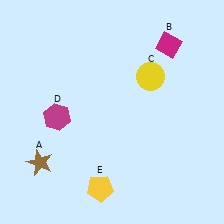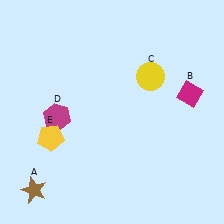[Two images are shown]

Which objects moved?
The objects that moved are: the brown star (A), the magenta diamond (B), the yellow pentagon (E).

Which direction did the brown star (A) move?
The brown star (A) moved down.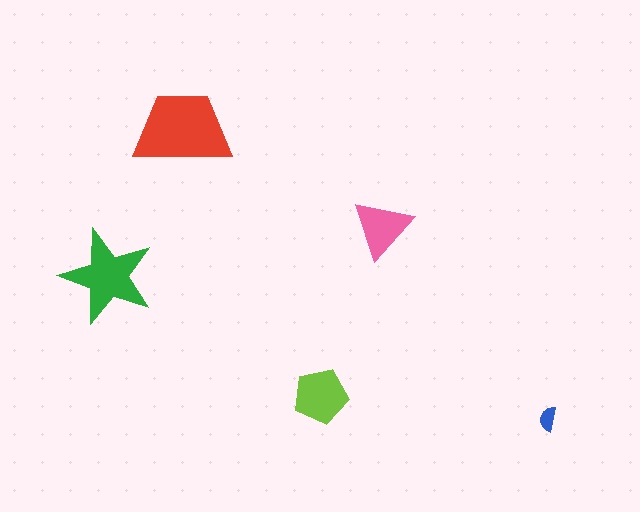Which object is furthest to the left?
The green star is leftmost.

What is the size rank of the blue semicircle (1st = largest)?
5th.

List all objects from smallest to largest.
The blue semicircle, the pink triangle, the lime pentagon, the green star, the red trapezoid.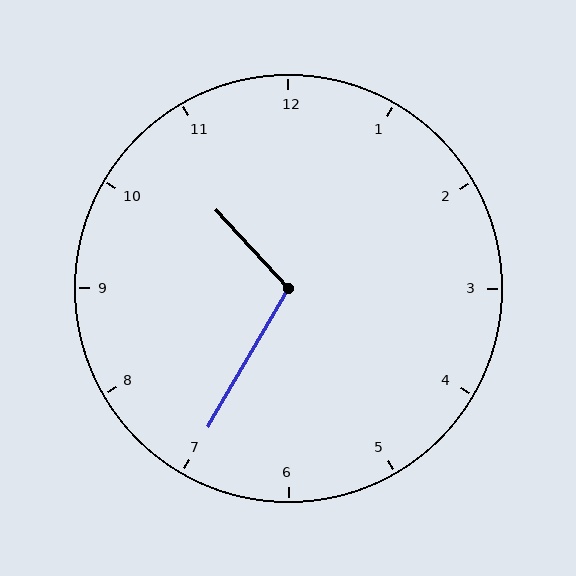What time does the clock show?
10:35.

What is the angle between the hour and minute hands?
Approximately 108 degrees.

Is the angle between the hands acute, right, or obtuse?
It is obtuse.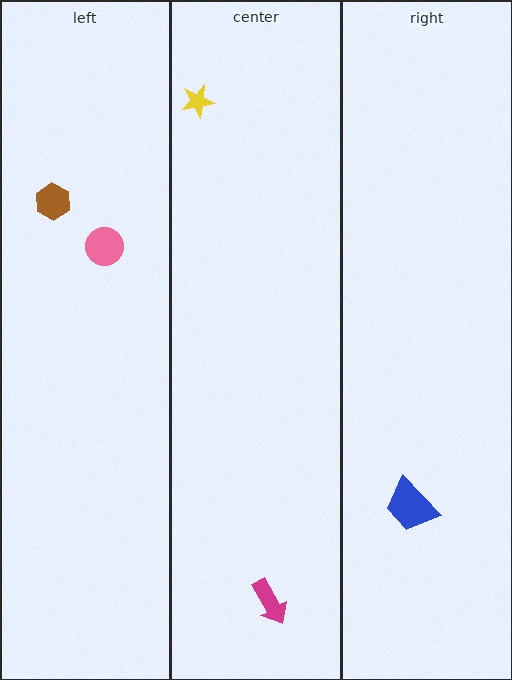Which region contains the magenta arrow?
The center region.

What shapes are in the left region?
The brown hexagon, the pink circle.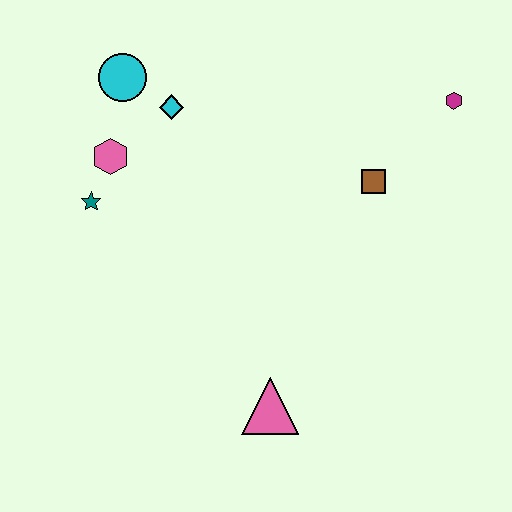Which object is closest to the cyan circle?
The cyan diamond is closest to the cyan circle.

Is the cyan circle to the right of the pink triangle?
No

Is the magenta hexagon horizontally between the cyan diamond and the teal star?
No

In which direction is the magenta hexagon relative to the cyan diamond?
The magenta hexagon is to the right of the cyan diamond.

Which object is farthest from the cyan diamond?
The pink triangle is farthest from the cyan diamond.